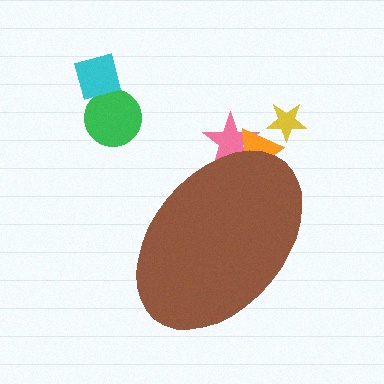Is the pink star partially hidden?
Yes, the pink star is partially hidden behind the brown ellipse.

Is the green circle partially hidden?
No, the green circle is fully visible.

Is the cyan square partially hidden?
No, the cyan square is fully visible.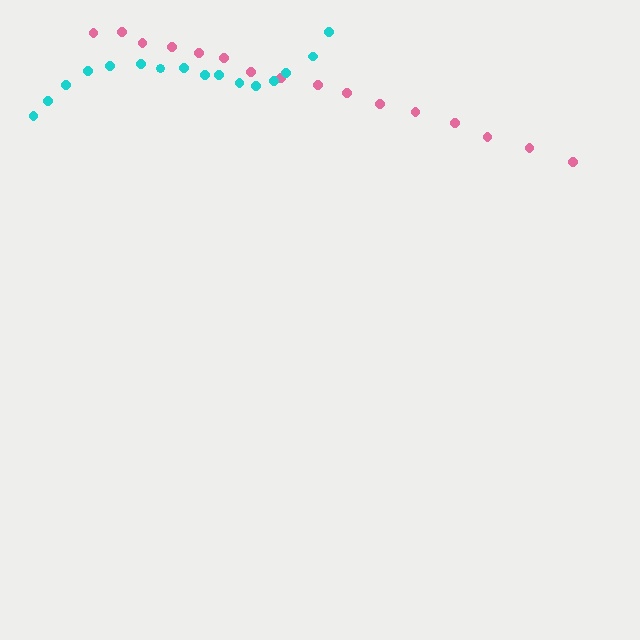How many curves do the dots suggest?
There are 2 distinct paths.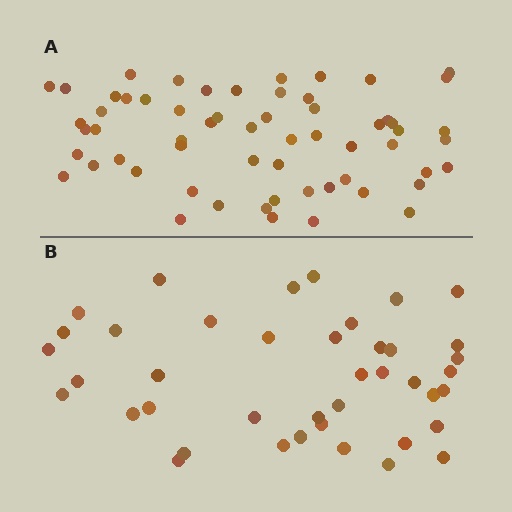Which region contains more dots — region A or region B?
Region A (the top region) has more dots.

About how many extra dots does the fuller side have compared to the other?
Region A has approximately 20 more dots than region B.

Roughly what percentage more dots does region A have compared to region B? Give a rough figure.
About 45% more.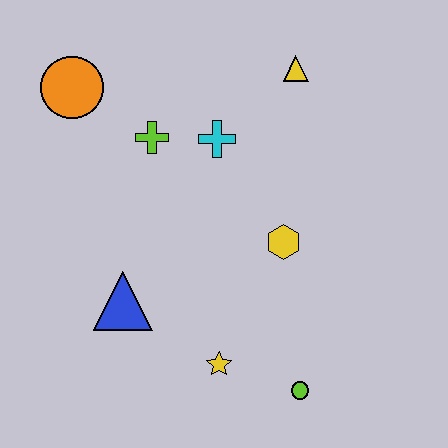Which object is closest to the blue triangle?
The yellow star is closest to the blue triangle.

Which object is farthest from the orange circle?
The lime circle is farthest from the orange circle.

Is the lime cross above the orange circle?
No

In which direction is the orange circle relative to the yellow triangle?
The orange circle is to the left of the yellow triangle.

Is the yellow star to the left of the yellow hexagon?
Yes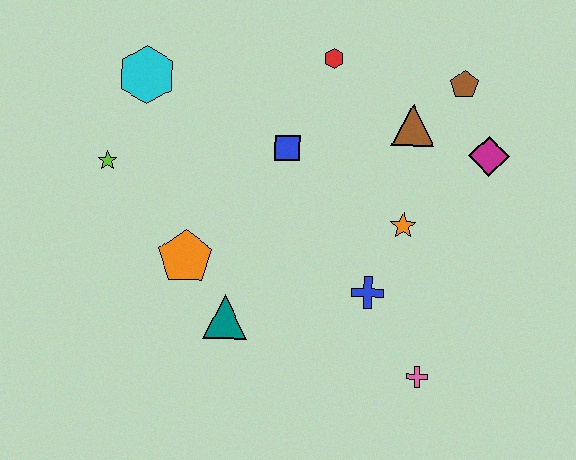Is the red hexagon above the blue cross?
Yes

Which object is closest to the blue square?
The red hexagon is closest to the blue square.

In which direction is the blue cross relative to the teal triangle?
The blue cross is to the right of the teal triangle.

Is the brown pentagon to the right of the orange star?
Yes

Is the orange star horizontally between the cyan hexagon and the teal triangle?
No